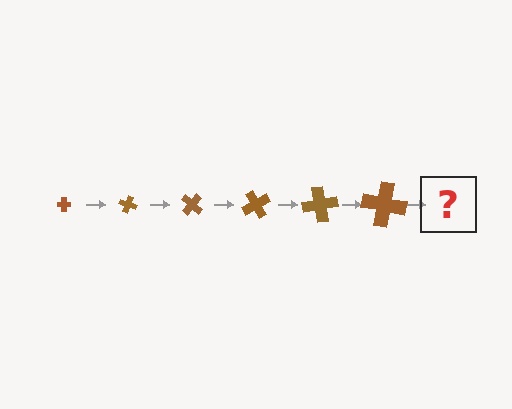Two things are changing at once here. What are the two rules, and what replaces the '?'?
The two rules are that the cross grows larger each step and it rotates 20 degrees each step. The '?' should be a cross, larger than the previous one and rotated 120 degrees from the start.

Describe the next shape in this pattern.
It should be a cross, larger than the previous one and rotated 120 degrees from the start.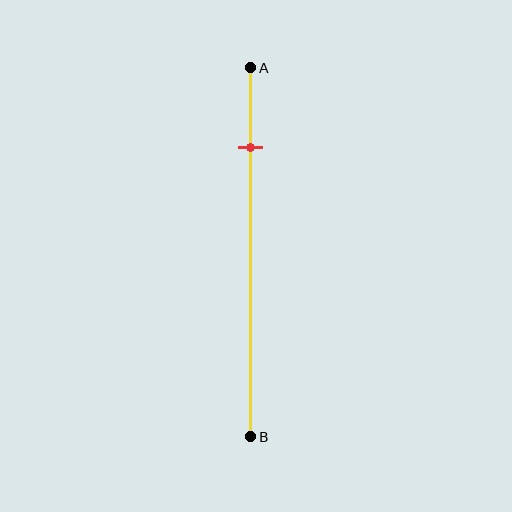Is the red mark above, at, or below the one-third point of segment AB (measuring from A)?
The red mark is above the one-third point of segment AB.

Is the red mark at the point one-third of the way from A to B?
No, the mark is at about 20% from A, not at the 33% one-third point.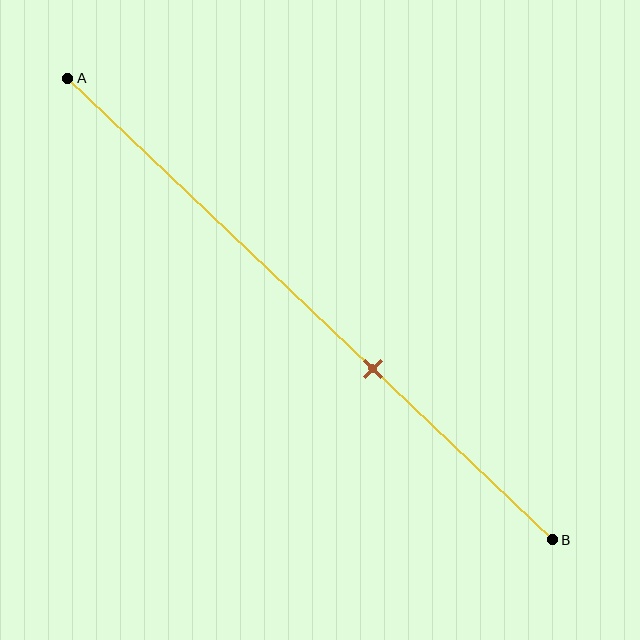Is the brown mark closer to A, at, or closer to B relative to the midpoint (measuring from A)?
The brown mark is closer to point B than the midpoint of segment AB.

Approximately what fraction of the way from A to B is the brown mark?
The brown mark is approximately 65% of the way from A to B.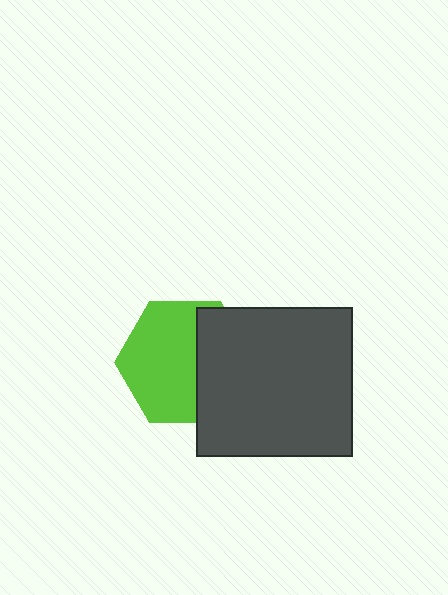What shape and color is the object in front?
The object in front is a dark gray rectangle.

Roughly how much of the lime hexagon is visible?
About half of it is visible (roughly 61%).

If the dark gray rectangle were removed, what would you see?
You would see the complete lime hexagon.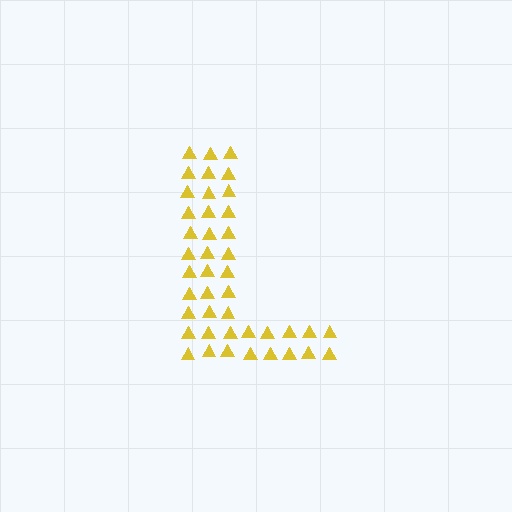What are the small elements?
The small elements are triangles.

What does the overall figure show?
The overall figure shows the letter L.